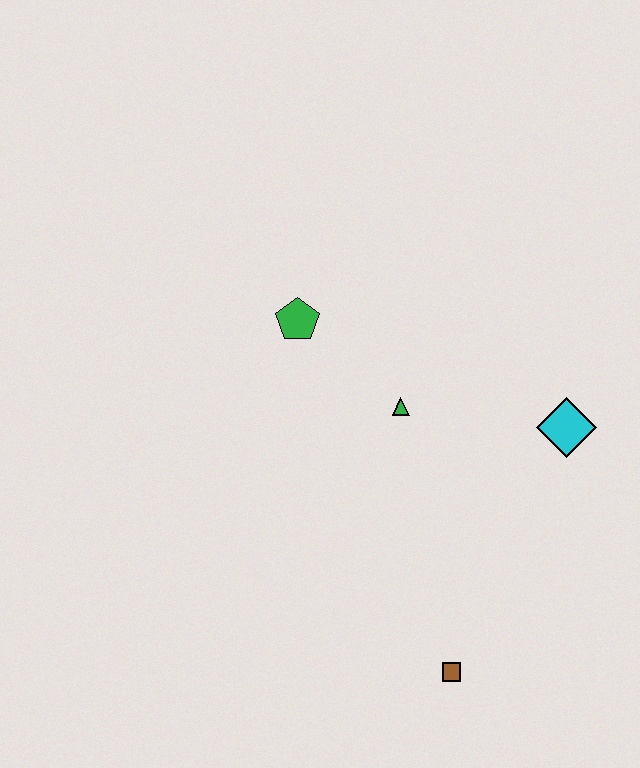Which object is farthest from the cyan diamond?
The green pentagon is farthest from the cyan diamond.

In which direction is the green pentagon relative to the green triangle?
The green pentagon is to the left of the green triangle.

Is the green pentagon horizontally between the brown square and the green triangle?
No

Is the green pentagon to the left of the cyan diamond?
Yes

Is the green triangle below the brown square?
No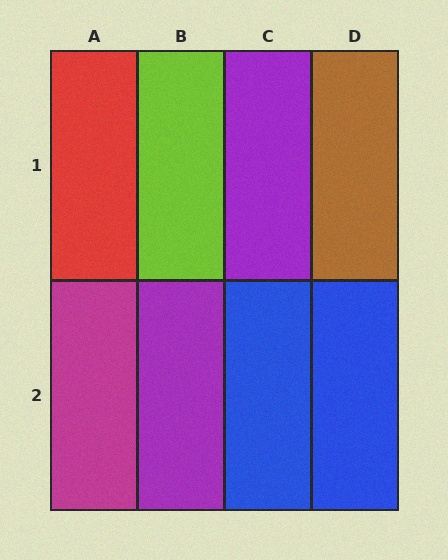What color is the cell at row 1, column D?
Brown.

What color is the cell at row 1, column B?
Lime.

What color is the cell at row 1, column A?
Red.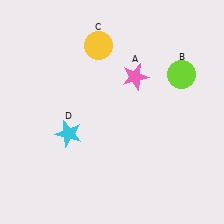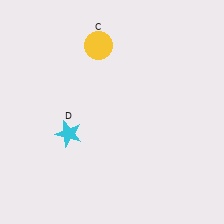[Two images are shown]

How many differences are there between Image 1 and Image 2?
There are 2 differences between the two images.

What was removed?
The lime circle (B), the pink star (A) were removed in Image 2.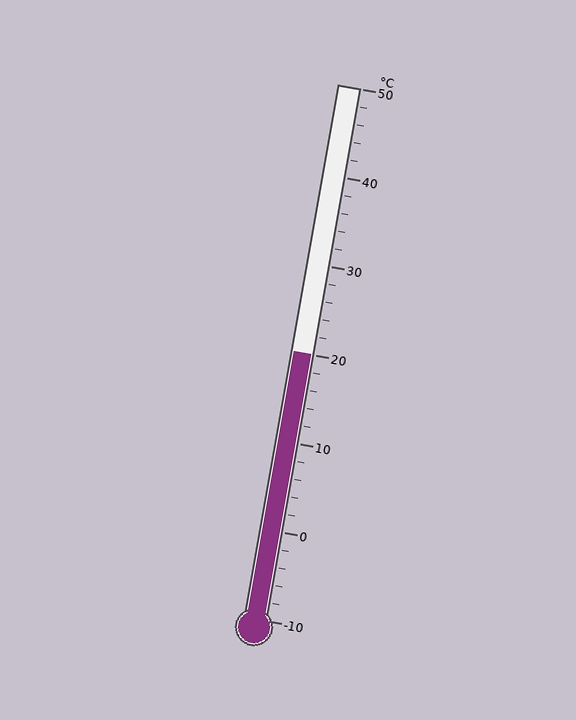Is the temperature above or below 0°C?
The temperature is above 0°C.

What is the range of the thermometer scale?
The thermometer scale ranges from -10°C to 50°C.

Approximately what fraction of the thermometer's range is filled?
The thermometer is filled to approximately 50% of its range.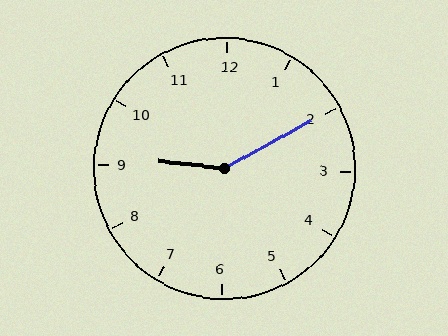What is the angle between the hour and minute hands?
Approximately 145 degrees.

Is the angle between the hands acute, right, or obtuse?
It is obtuse.